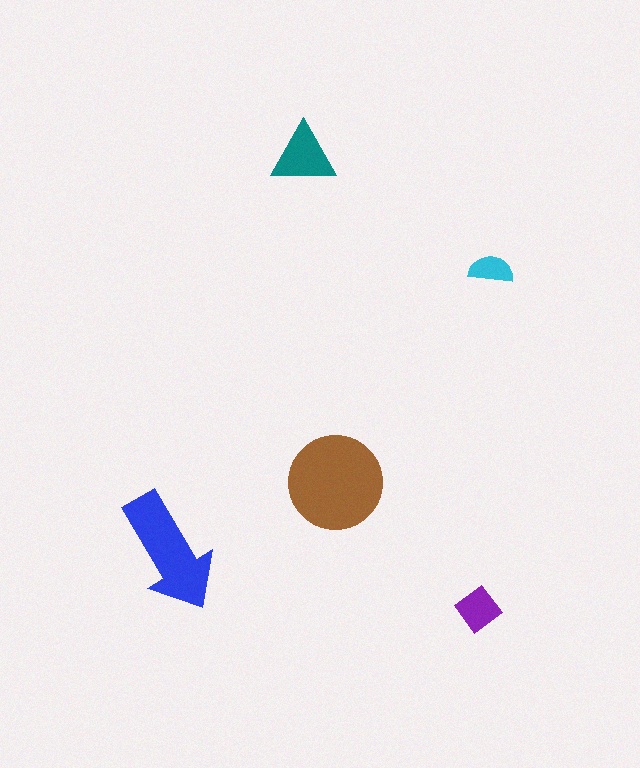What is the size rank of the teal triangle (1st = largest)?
3rd.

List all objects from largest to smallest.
The brown circle, the blue arrow, the teal triangle, the purple diamond, the cyan semicircle.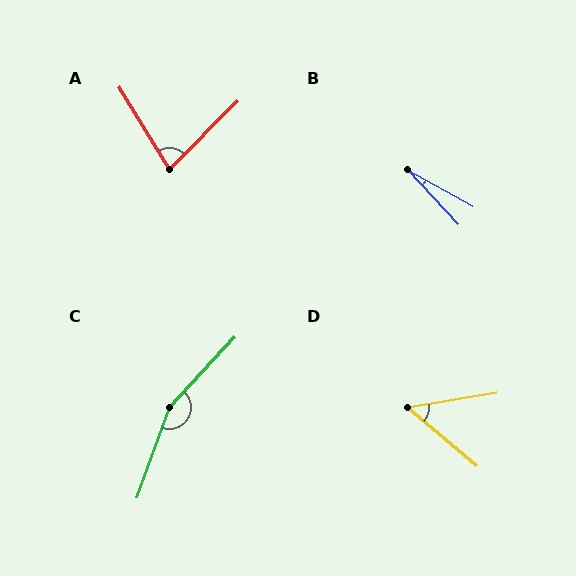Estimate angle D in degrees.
Approximately 49 degrees.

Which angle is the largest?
C, at approximately 157 degrees.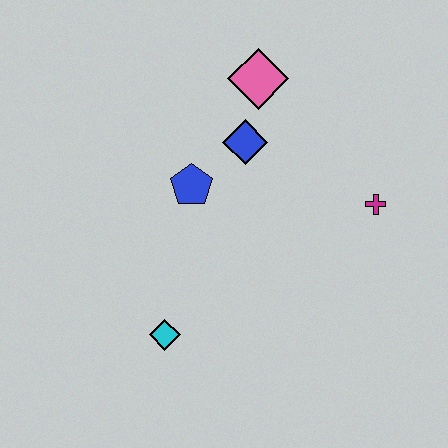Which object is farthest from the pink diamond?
The cyan diamond is farthest from the pink diamond.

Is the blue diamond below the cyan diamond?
No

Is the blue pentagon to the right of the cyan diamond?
Yes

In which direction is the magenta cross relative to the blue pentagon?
The magenta cross is to the right of the blue pentagon.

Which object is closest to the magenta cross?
The blue diamond is closest to the magenta cross.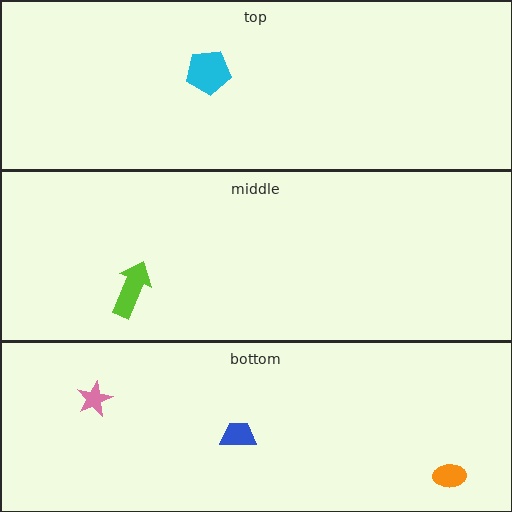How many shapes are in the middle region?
1.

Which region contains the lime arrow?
The middle region.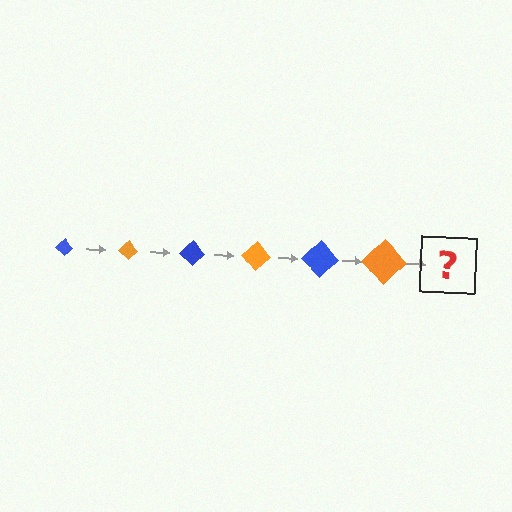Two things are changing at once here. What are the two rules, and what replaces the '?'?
The two rules are that the diamond grows larger each step and the color cycles through blue and orange. The '?' should be a blue diamond, larger than the previous one.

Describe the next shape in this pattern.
It should be a blue diamond, larger than the previous one.